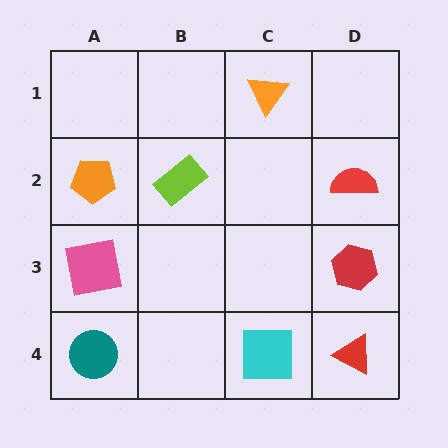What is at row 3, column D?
A red hexagon.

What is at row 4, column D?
A red triangle.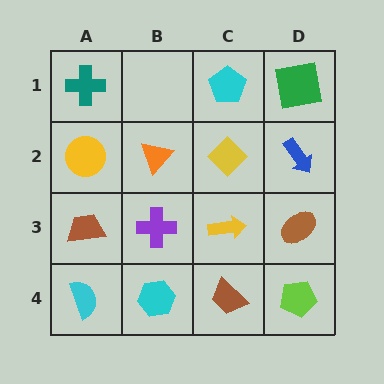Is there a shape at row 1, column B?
No, that cell is empty.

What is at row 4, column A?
A cyan semicircle.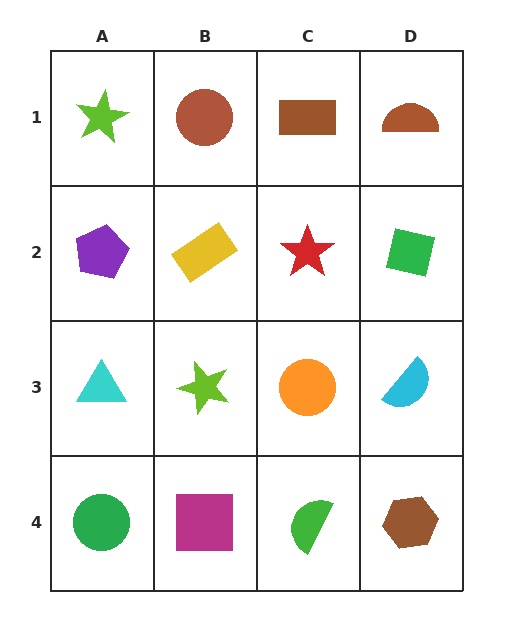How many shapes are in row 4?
4 shapes.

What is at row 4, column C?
A green semicircle.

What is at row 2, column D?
A green square.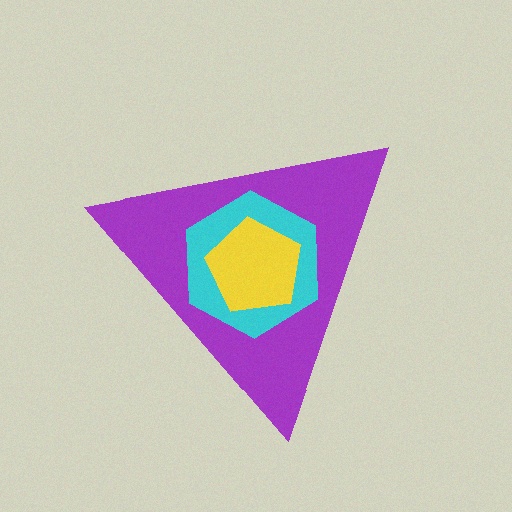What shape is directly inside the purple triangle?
The cyan hexagon.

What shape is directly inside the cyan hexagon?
The yellow pentagon.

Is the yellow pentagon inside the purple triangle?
Yes.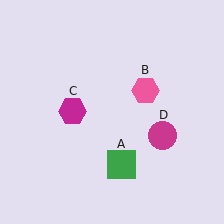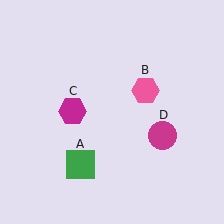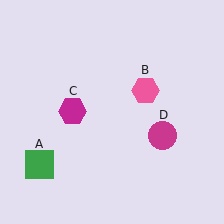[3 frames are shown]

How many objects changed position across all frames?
1 object changed position: green square (object A).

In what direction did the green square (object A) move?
The green square (object A) moved left.